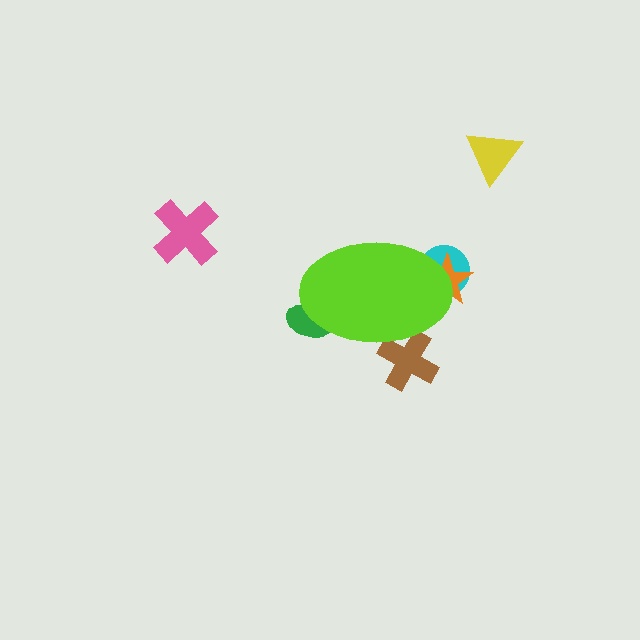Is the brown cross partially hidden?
Yes, the brown cross is partially hidden behind the lime ellipse.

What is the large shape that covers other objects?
A lime ellipse.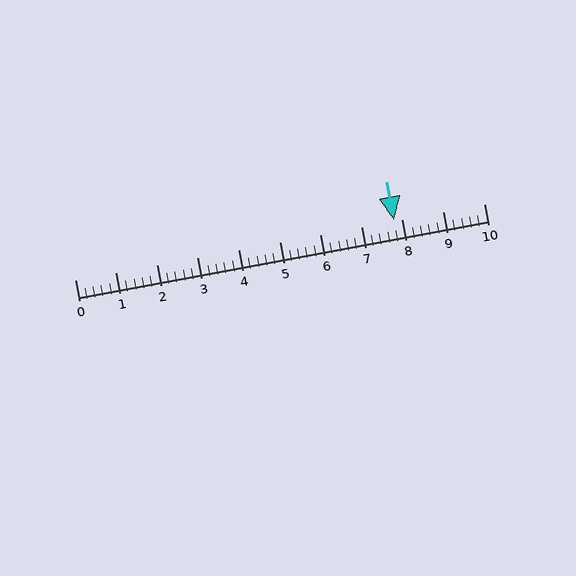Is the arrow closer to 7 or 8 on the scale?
The arrow is closer to 8.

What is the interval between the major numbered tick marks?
The major tick marks are spaced 1 units apart.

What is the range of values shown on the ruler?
The ruler shows values from 0 to 10.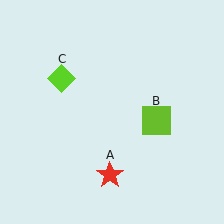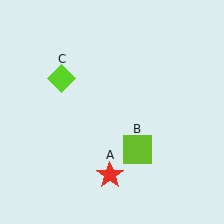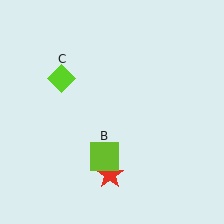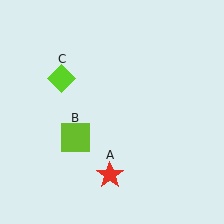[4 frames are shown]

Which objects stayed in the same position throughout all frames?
Red star (object A) and lime diamond (object C) remained stationary.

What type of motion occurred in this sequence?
The lime square (object B) rotated clockwise around the center of the scene.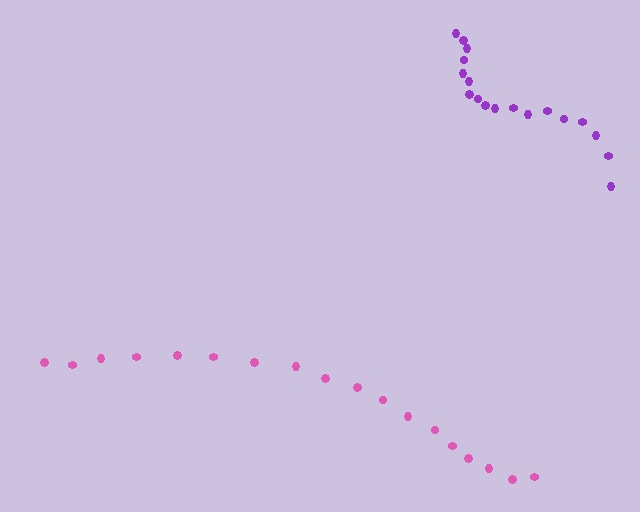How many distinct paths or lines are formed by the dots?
There are 2 distinct paths.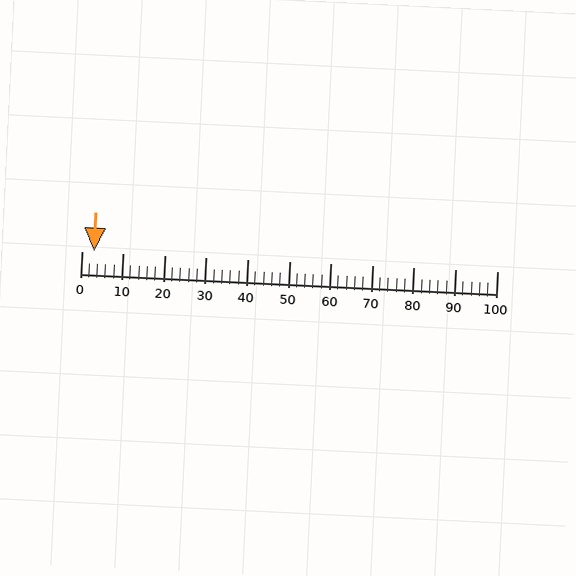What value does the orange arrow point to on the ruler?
The orange arrow points to approximately 3.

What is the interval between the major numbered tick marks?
The major tick marks are spaced 10 units apart.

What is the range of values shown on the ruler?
The ruler shows values from 0 to 100.